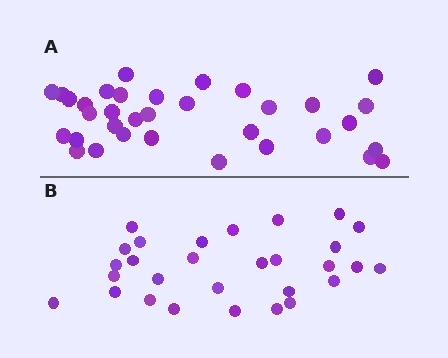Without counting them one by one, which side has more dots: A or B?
Region A (the top region) has more dots.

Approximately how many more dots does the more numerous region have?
Region A has about 5 more dots than region B.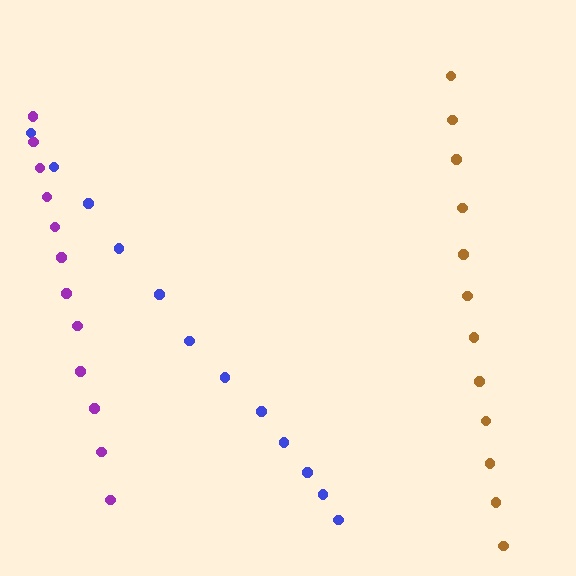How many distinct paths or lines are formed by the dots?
There are 3 distinct paths.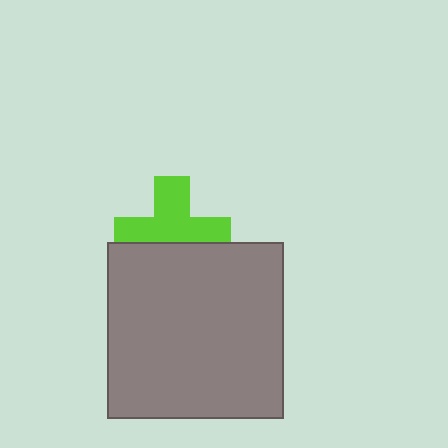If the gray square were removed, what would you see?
You would see the complete lime cross.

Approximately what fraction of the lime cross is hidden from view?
Roughly 40% of the lime cross is hidden behind the gray square.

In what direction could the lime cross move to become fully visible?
The lime cross could move up. That would shift it out from behind the gray square entirely.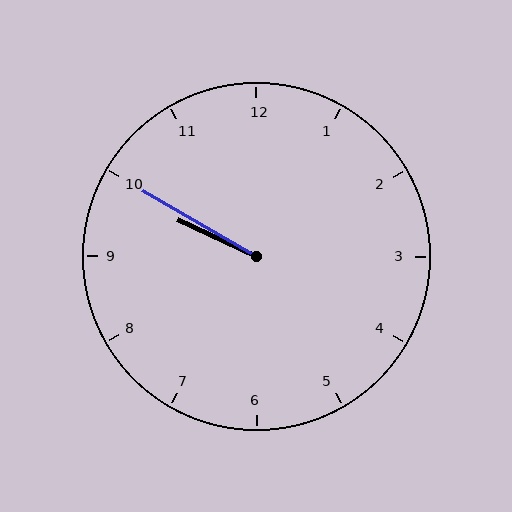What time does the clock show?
9:50.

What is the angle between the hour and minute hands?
Approximately 5 degrees.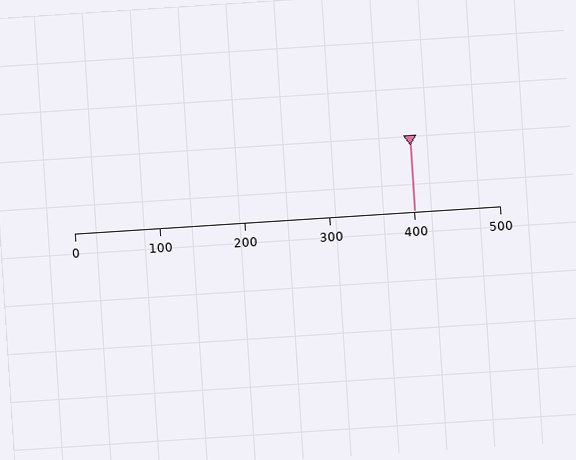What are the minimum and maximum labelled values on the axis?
The axis runs from 0 to 500.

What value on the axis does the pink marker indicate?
The marker indicates approximately 400.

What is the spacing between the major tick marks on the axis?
The major ticks are spaced 100 apart.